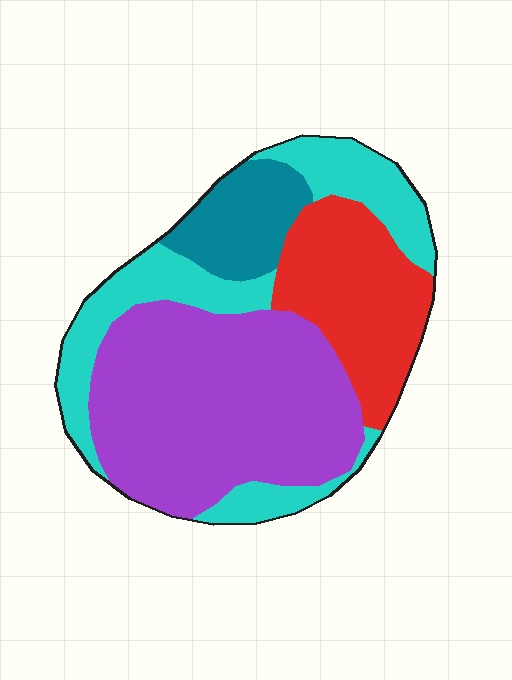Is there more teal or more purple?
Purple.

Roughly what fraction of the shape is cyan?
Cyan takes up between a sixth and a third of the shape.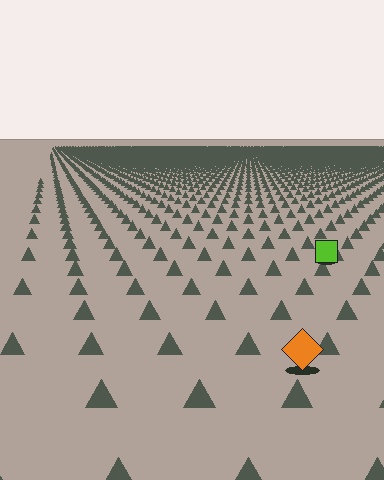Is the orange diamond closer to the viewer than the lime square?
Yes. The orange diamond is closer — you can tell from the texture gradient: the ground texture is coarser near it.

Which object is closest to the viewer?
The orange diamond is closest. The texture marks near it are larger and more spread out.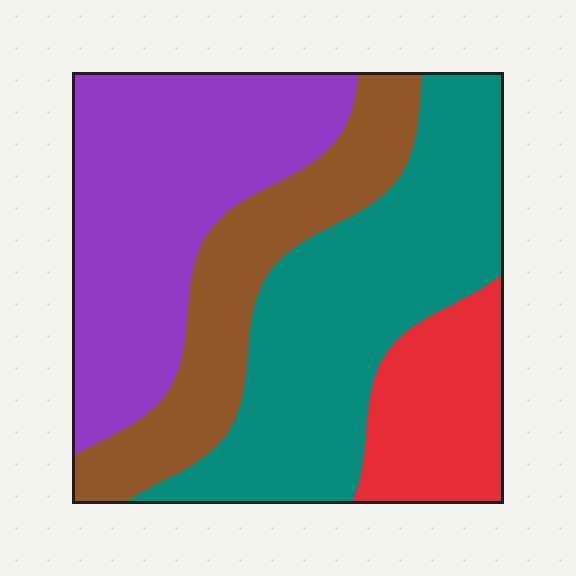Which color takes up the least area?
Red, at roughly 15%.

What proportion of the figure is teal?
Teal takes up about one third (1/3) of the figure.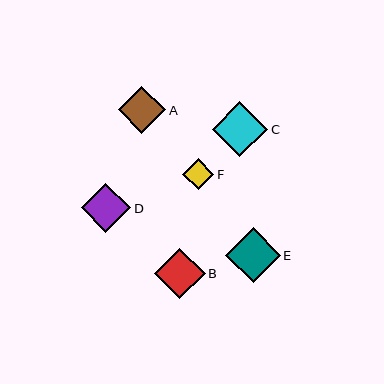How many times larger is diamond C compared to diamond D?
Diamond C is approximately 1.1 times the size of diamond D.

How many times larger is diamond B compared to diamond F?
Diamond B is approximately 1.6 times the size of diamond F.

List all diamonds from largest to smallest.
From largest to smallest: C, E, B, D, A, F.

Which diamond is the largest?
Diamond C is the largest with a size of approximately 56 pixels.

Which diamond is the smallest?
Diamond F is the smallest with a size of approximately 31 pixels.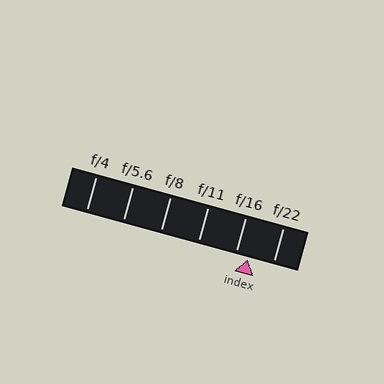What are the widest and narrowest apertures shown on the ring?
The widest aperture shown is f/4 and the narrowest is f/22.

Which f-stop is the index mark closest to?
The index mark is closest to f/16.